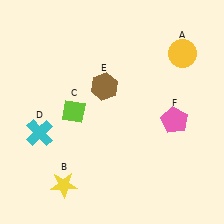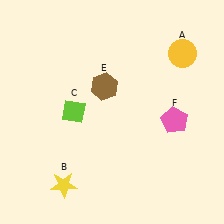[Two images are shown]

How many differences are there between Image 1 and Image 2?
There is 1 difference between the two images.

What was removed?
The cyan cross (D) was removed in Image 2.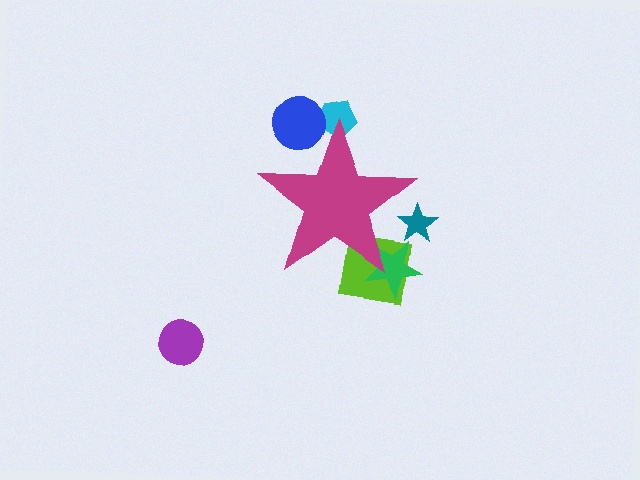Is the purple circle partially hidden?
No, the purple circle is fully visible.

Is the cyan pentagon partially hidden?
Yes, the cyan pentagon is partially hidden behind the magenta star.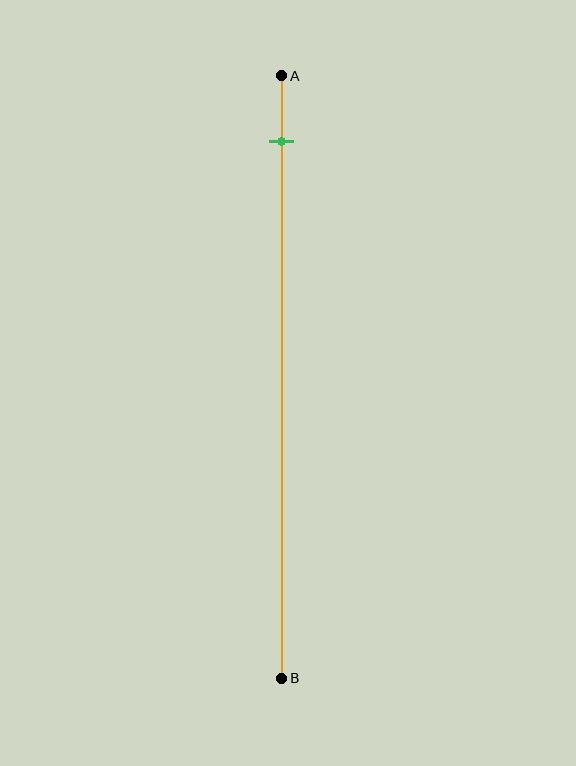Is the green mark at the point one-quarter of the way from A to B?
No, the mark is at about 10% from A, not at the 25% one-quarter point.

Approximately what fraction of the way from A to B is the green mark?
The green mark is approximately 10% of the way from A to B.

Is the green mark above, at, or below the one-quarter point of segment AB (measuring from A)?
The green mark is above the one-quarter point of segment AB.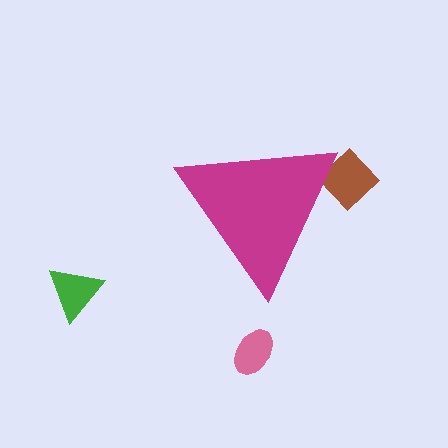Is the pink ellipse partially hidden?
No, the pink ellipse is fully visible.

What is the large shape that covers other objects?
A magenta triangle.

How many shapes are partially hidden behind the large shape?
1 shape is partially hidden.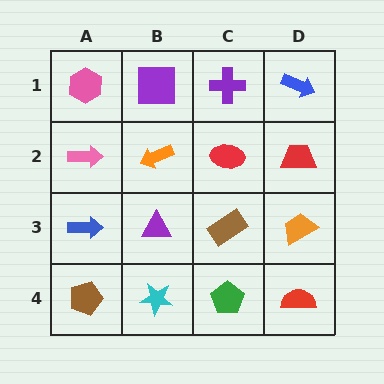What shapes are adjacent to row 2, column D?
A blue arrow (row 1, column D), an orange trapezoid (row 3, column D), a red ellipse (row 2, column C).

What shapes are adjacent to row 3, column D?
A red trapezoid (row 2, column D), a red semicircle (row 4, column D), a brown rectangle (row 3, column C).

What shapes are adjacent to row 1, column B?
An orange arrow (row 2, column B), a pink hexagon (row 1, column A), a purple cross (row 1, column C).